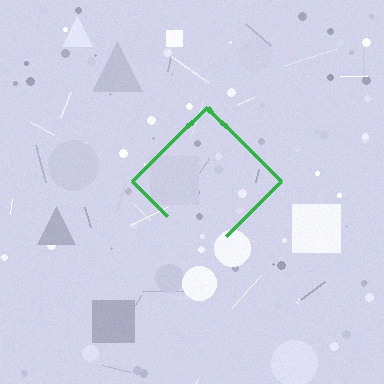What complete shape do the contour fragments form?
The contour fragments form a diamond.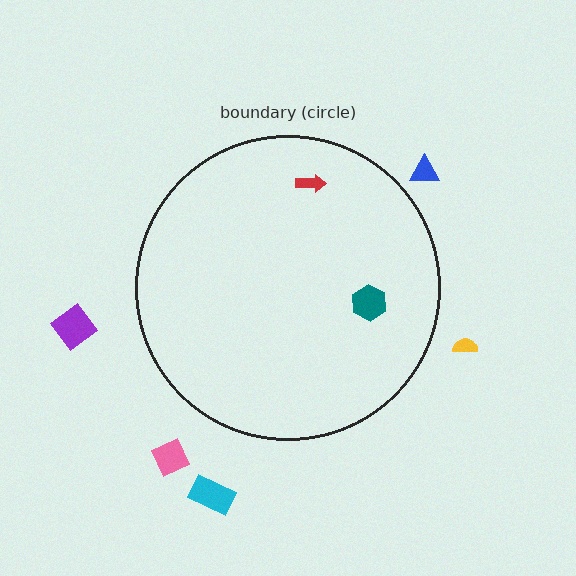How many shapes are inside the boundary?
2 inside, 5 outside.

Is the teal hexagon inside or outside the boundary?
Inside.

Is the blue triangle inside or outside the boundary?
Outside.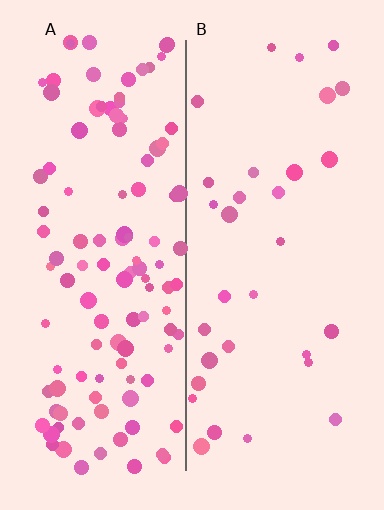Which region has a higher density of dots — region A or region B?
A (the left).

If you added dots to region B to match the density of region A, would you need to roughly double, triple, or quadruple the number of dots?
Approximately quadruple.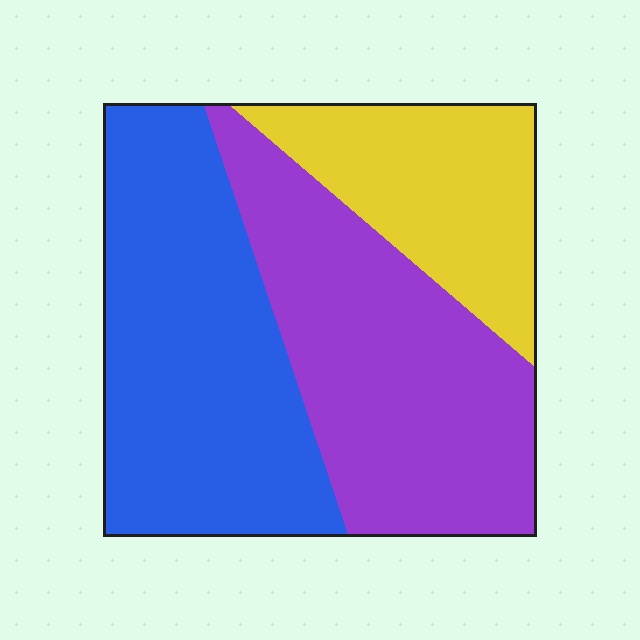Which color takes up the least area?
Yellow, at roughly 20%.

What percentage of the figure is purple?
Purple covers about 40% of the figure.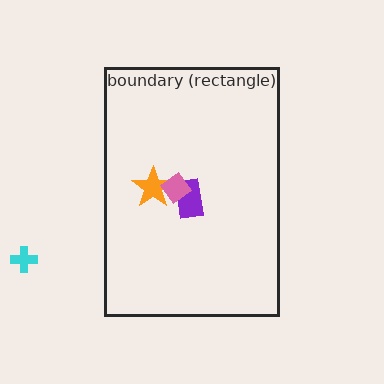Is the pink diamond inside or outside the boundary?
Inside.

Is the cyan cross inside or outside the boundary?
Outside.